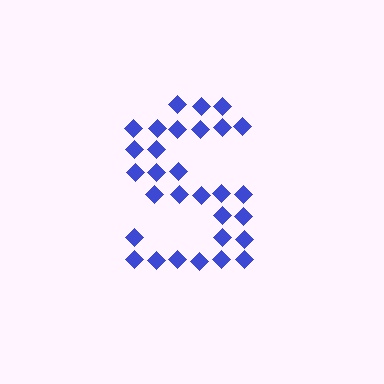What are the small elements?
The small elements are diamonds.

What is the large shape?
The large shape is the letter S.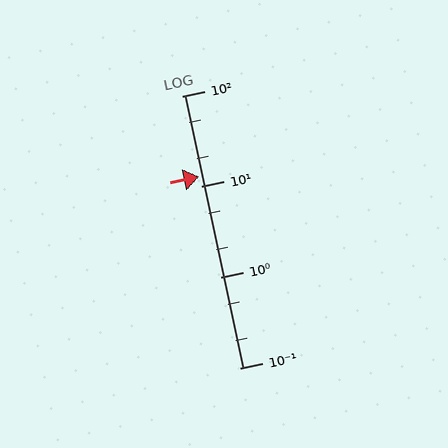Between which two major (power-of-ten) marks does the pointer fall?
The pointer is between 10 and 100.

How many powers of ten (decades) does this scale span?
The scale spans 3 decades, from 0.1 to 100.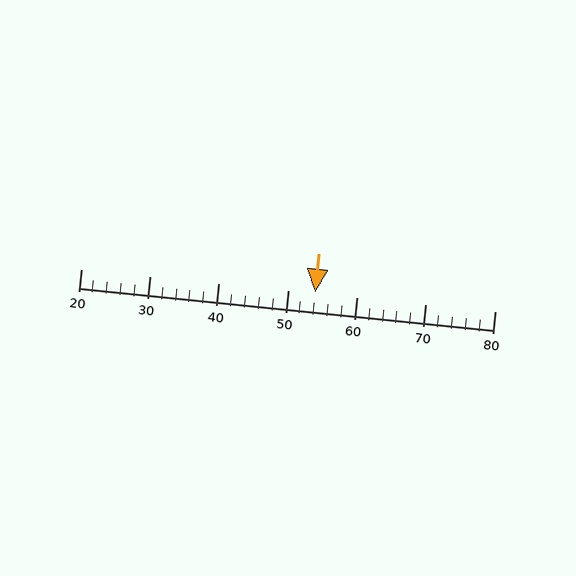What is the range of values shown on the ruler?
The ruler shows values from 20 to 80.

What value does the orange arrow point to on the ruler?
The orange arrow points to approximately 54.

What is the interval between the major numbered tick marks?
The major tick marks are spaced 10 units apart.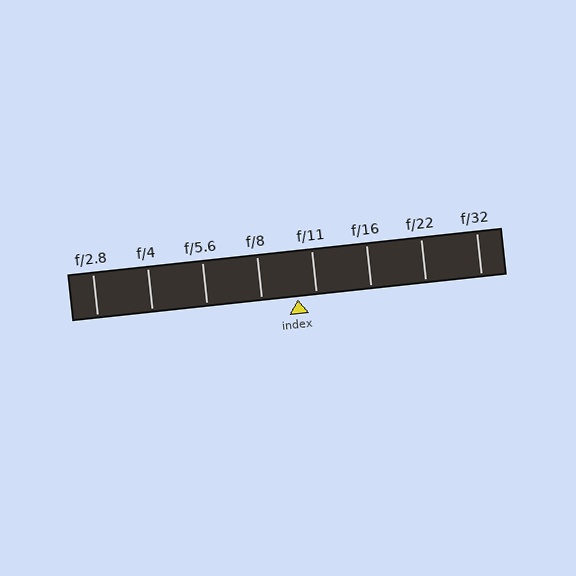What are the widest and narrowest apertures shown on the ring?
The widest aperture shown is f/2.8 and the narrowest is f/32.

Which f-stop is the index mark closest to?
The index mark is closest to f/11.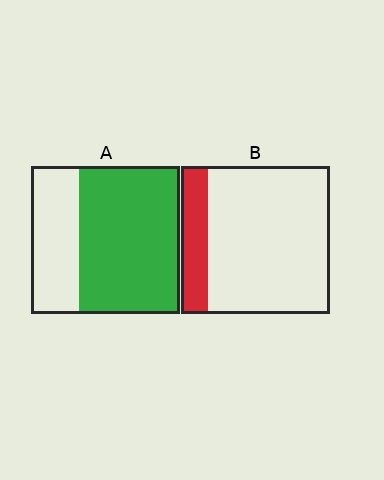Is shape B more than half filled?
No.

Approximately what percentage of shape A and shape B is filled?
A is approximately 70% and B is approximately 20%.